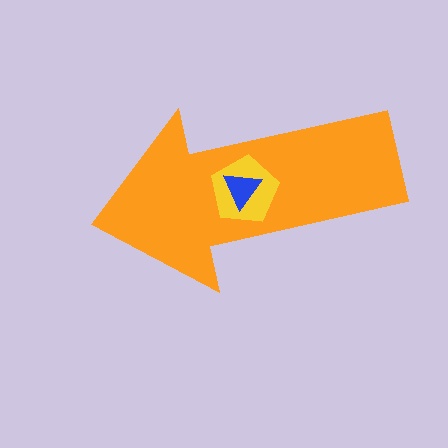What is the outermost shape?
The orange arrow.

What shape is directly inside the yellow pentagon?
The blue triangle.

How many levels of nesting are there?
3.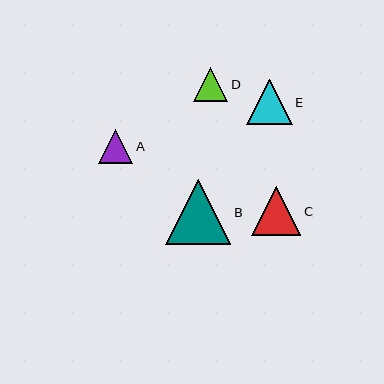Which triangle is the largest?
Triangle B is the largest with a size of approximately 65 pixels.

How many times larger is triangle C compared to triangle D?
Triangle C is approximately 1.5 times the size of triangle D.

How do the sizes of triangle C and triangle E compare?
Triangle C and triangle E are approximately the same size.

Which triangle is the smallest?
Triangle D is the smallest with a size of approximately 34 pixels.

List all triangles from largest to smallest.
From largest to smallest: B, C, E, A, D.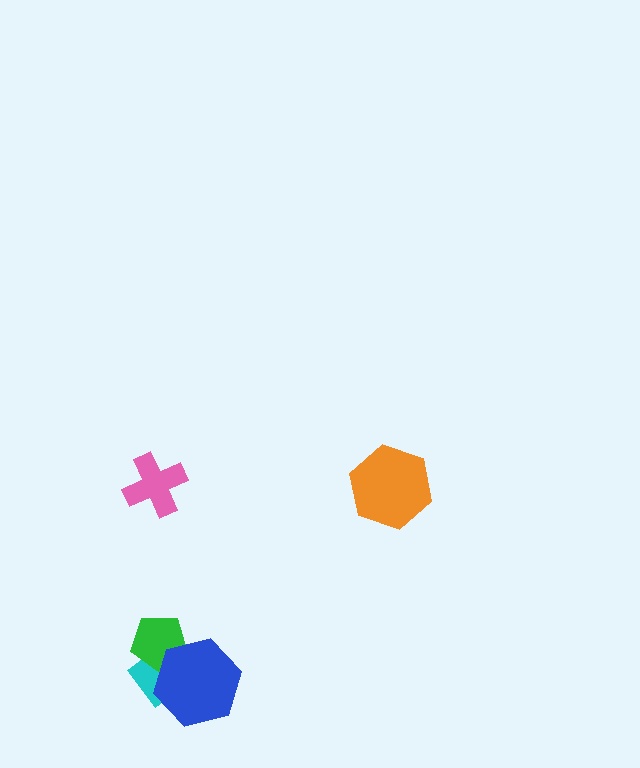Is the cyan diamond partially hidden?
Yes, it is partially covered by another shape.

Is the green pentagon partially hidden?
Yes, it is partially covered by another shape.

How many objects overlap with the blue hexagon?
2 objects overlap with the blue hexagon.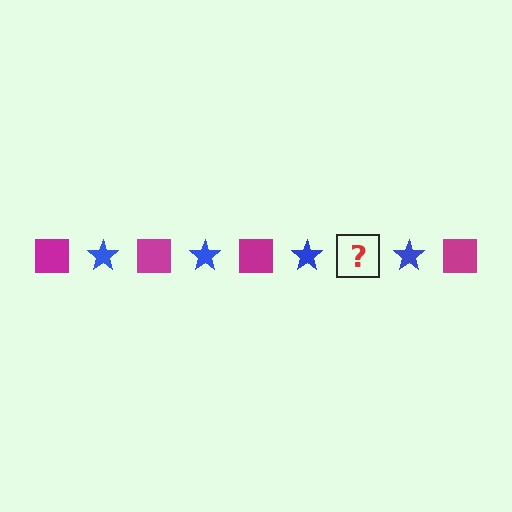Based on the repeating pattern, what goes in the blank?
The blank should be a magenta square.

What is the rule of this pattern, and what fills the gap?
The rule is that the pattern alternates between magenta square and blue star. The gap should be filled with a magenta square.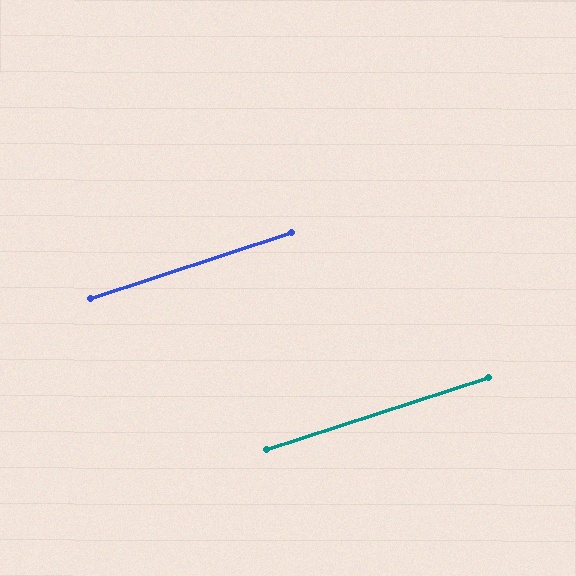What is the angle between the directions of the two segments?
Approximately 1 degree.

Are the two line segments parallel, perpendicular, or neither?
Parallel — their directions differ by only 0.6°.